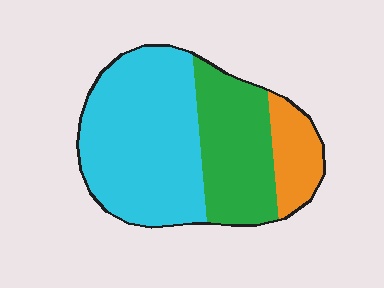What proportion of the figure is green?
Green covers roughly 30% of the figure.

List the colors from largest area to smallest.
From largest to smallest: cyan, green, orange.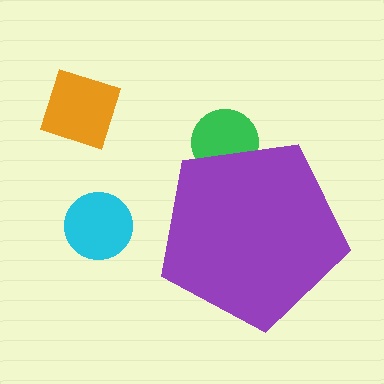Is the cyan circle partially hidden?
No, the cyan circle is fully visible.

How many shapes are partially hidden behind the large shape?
1 shape is partially hidden.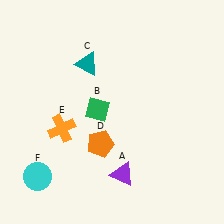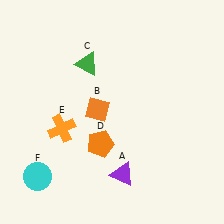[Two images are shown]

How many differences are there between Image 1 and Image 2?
There are 2 differences between the two images.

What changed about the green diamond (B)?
In Image 1, B is green. In Image 2, it changed to orange.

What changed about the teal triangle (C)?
In Image 1, C is teal. In Image 2, it changed to green.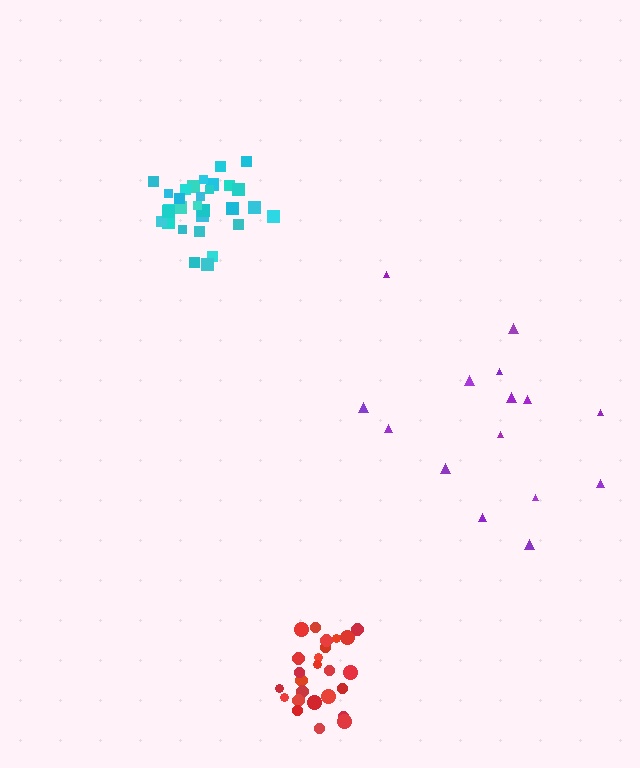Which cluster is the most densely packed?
Cyan.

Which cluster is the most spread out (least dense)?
Purple.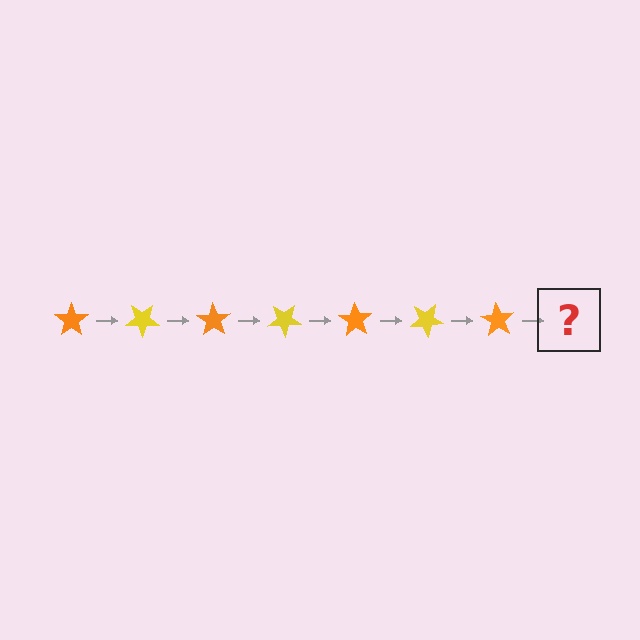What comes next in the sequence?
The next element should be a yellow star, rotated 245 degrees from the start.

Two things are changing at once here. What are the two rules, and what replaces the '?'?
The two rules are that it rotates 35 degrees each step and the color cycles through orange and yellow. The '?' should be a yellow star, rotated 245 degrees from the start.